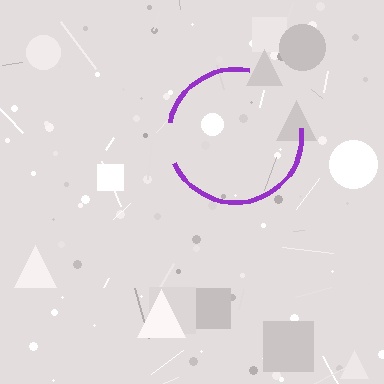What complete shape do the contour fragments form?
The contour fragments form a circle.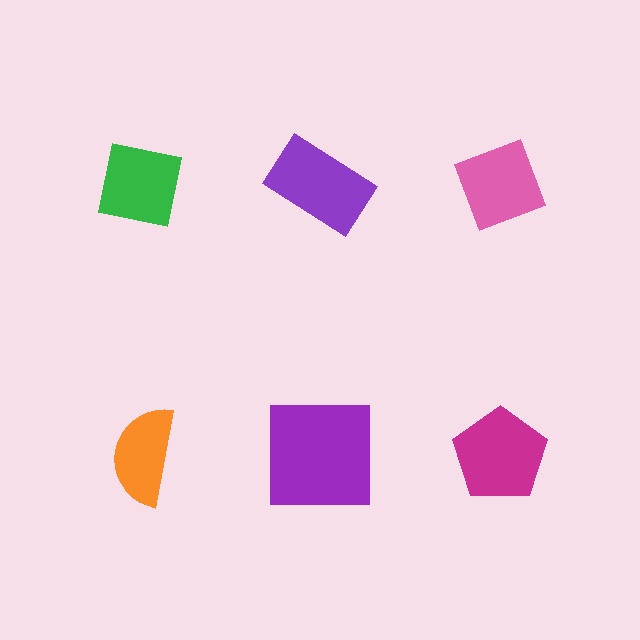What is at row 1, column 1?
A green square.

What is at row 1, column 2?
A purple rectangle.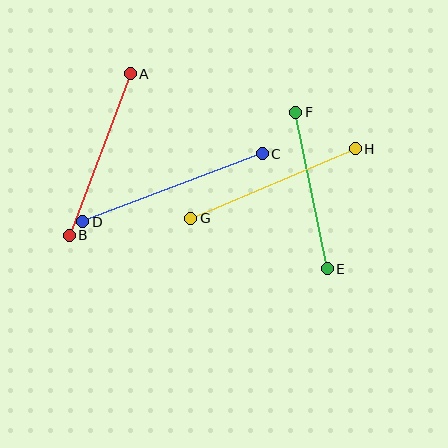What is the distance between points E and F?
The distance is approximately 160 pixels.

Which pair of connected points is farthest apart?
Points C and D are farthest apart.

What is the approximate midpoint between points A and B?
The midpoint is at approximately (100, 155) pixels.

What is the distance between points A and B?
The distance is approximately 173 pixels.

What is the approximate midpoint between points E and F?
The midpoint is at approximately (311, 190) pixels.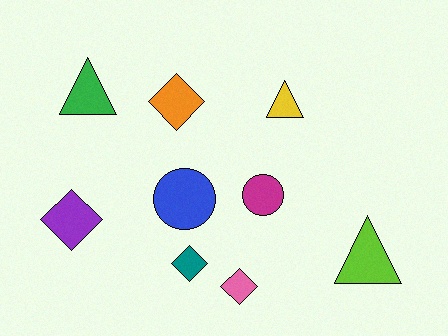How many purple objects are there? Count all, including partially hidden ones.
There is 1 purple object.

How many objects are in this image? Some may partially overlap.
There are 9 objects.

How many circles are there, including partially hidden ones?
There are 2 circles.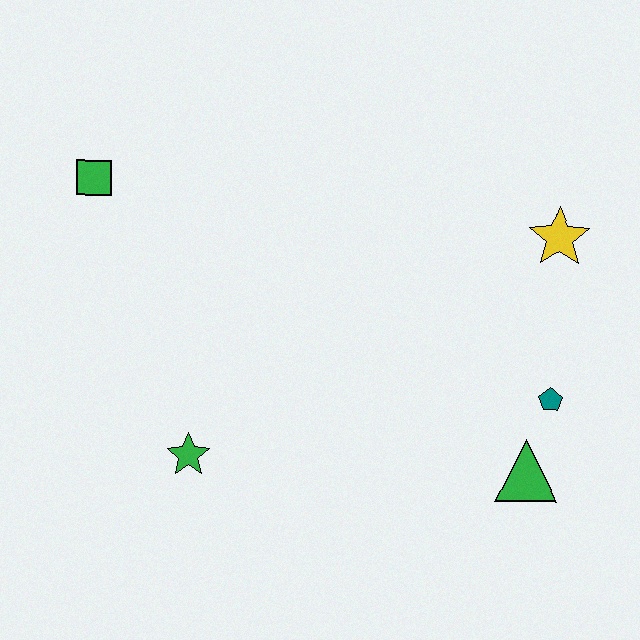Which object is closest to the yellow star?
The teal pentagon is closest to the yellow star.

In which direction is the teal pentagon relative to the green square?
The teal pentagon is to the right of the green square.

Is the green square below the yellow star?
No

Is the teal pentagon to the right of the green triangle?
Yes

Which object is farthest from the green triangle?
The green square is farthest from the green triangle.